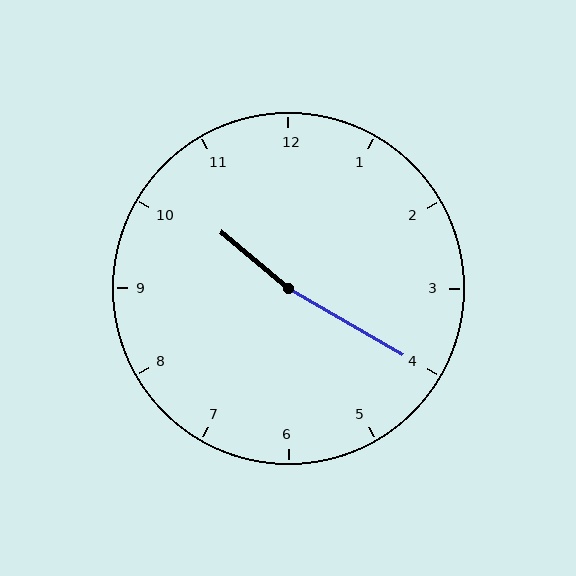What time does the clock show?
10:20.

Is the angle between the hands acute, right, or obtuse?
It is obtuse.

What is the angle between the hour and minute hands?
Approximately 170 degrees.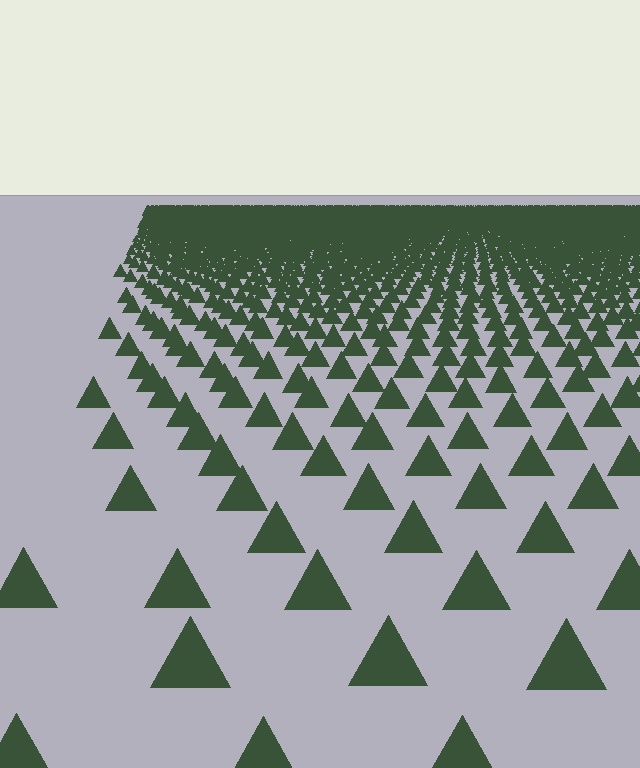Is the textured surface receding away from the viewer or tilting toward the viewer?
The surface is receding away from the viewer. Texture elements get smaller and denser toward the top.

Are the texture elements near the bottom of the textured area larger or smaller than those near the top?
Larger. Near the bottom, elements are closer to the viewer and appear at a bigger on-screen size.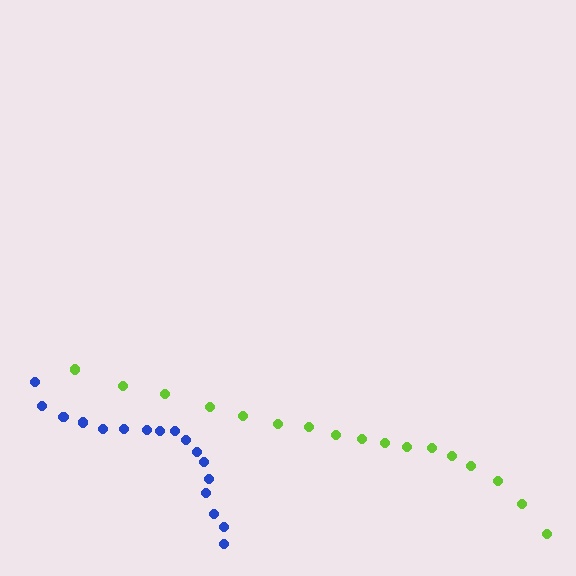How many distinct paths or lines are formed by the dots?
There are 2 distinct paths.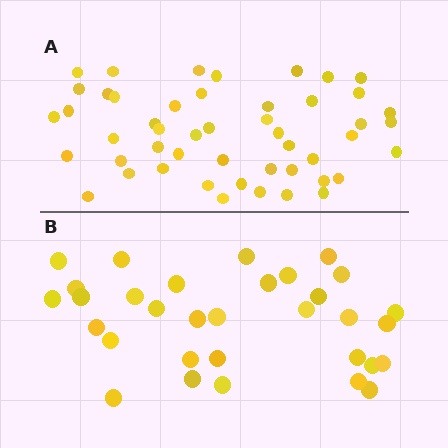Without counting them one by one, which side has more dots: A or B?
Region A (the top region) has more dots.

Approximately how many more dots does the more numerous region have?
Region A has approximately 15 more dots than region B.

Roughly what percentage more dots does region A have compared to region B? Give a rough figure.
About 55% more.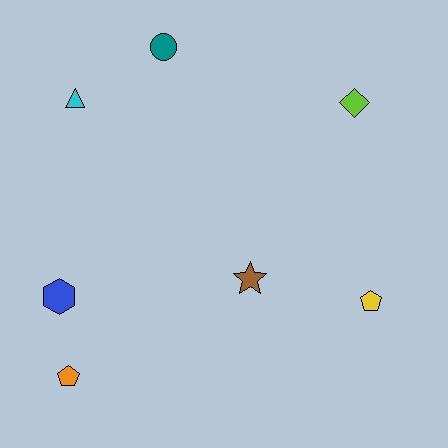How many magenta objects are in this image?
There are no magenta objects.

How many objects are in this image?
There are 7 objects.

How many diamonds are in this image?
There is 1 diamond.